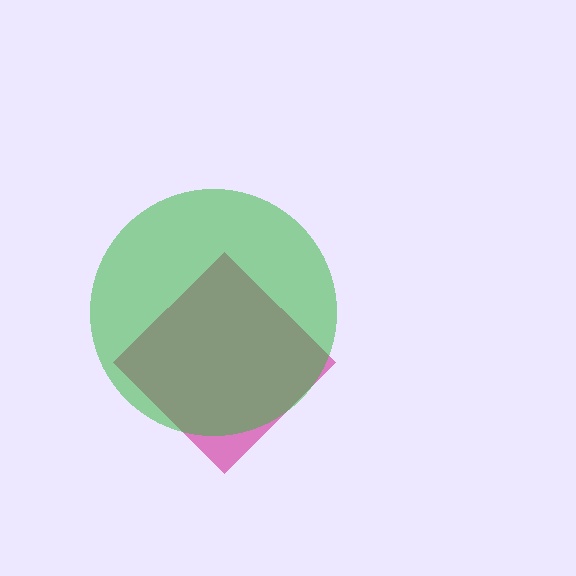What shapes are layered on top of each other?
The layered shapes are: a magenta diamond, a green circle.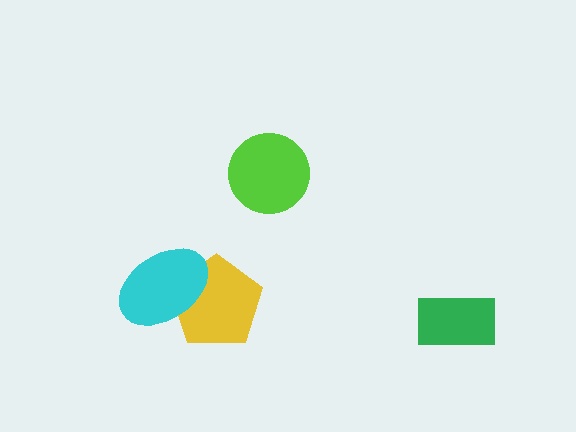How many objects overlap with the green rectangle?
0 objects overlap with the green rectangle.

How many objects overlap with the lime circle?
0 objects overlap with the lime circle.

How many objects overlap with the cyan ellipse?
1 object overlaps with the cyan ellipse.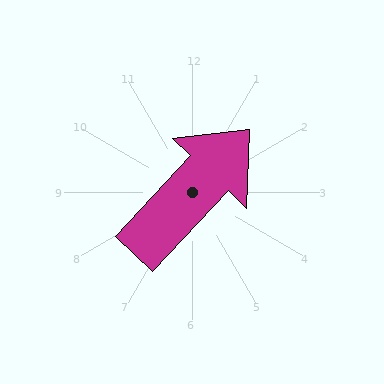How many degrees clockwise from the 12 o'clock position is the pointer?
Approximately 43 degrees.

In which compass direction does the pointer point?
Northeast.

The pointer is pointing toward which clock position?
Roughly 1 o'clock.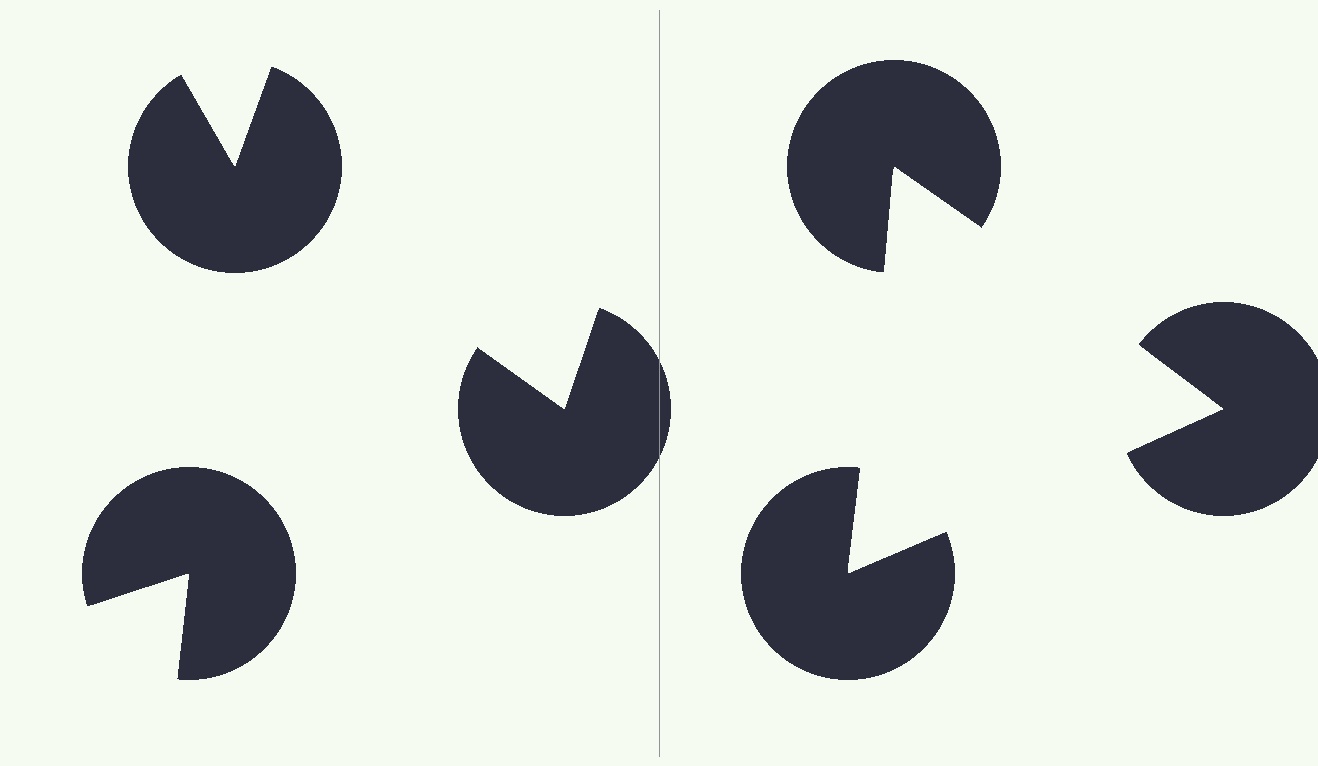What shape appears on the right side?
An illusory triangle.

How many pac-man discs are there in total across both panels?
6 — 3 on each side.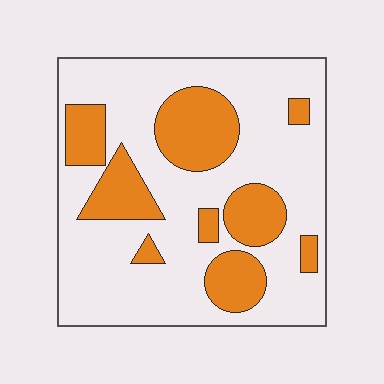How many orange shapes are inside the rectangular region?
9.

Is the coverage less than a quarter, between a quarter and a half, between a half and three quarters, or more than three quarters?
Between a quarter and a half.